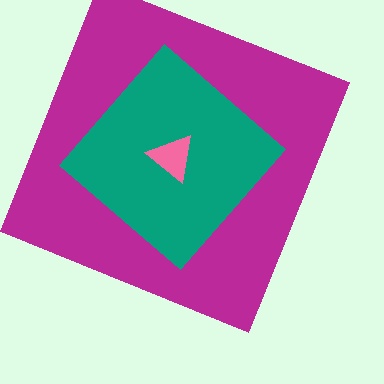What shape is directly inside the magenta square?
The teal diamond.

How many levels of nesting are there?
3.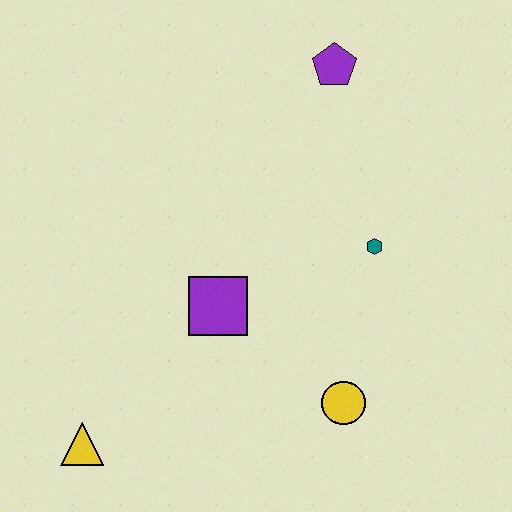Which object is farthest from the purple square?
The purple pentagon is farthest from the purple square.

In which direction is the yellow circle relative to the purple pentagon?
The yellow circle is below the purple pentagon.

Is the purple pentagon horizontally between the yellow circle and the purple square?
Yes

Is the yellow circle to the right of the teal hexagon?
No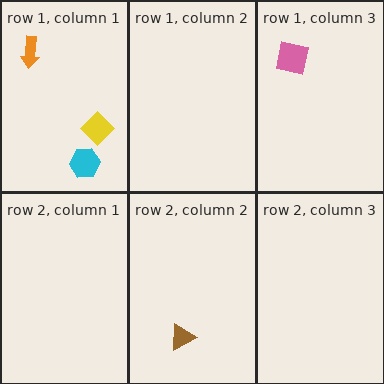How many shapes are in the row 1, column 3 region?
1.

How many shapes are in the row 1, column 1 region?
3.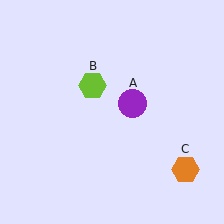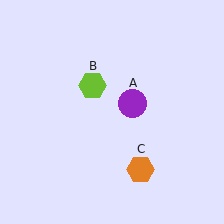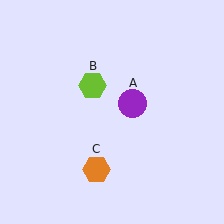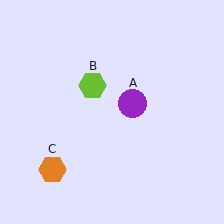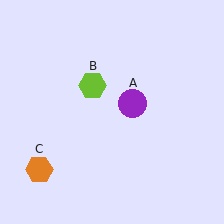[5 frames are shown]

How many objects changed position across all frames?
1 object changed position: orange hexagon (object C).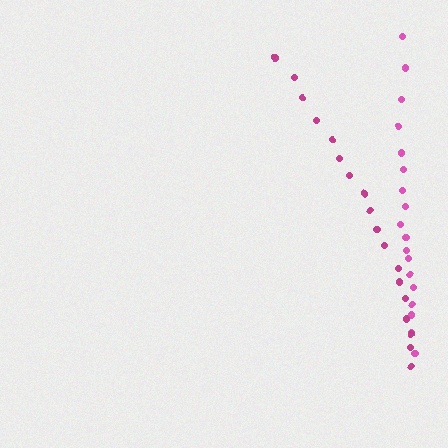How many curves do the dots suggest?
There are 2 distinct paths.